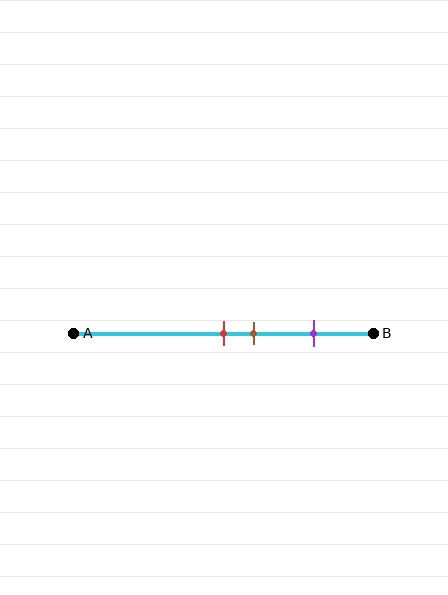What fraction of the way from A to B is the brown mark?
The brown mark is approximately 60% (0.6) of the way from A to B.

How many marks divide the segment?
There are 3 marks dividing the segment.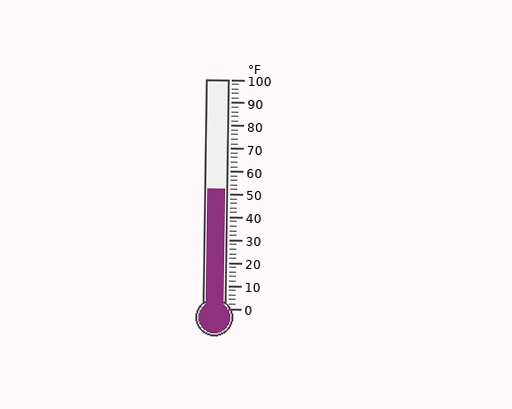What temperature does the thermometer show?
The thermometer shows approximately 52°F.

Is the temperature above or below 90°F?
The temperature is below 90°F.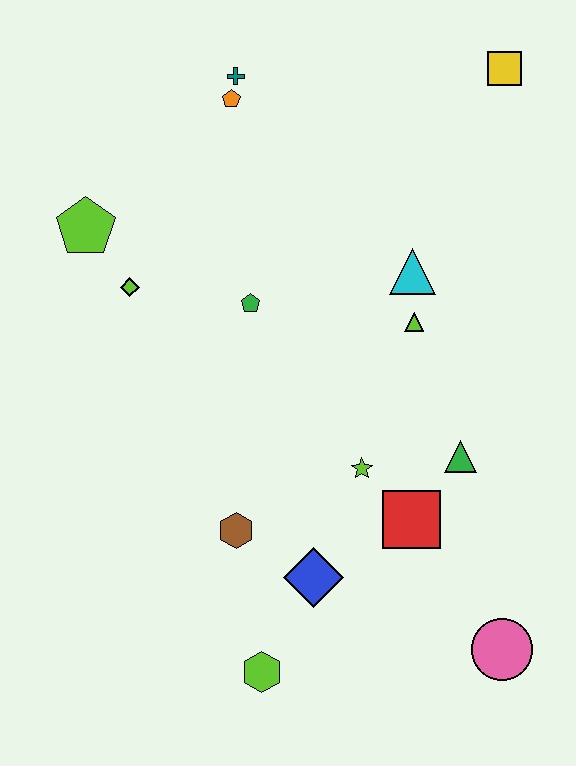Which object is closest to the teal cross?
The orange pentagon is closest to the teal cross.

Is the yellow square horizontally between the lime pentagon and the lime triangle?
No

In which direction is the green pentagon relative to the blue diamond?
The green pentagon is above the blue diamond.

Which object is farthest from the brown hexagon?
The yellow square is farthest from the brown hexagon.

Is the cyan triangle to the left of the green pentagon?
No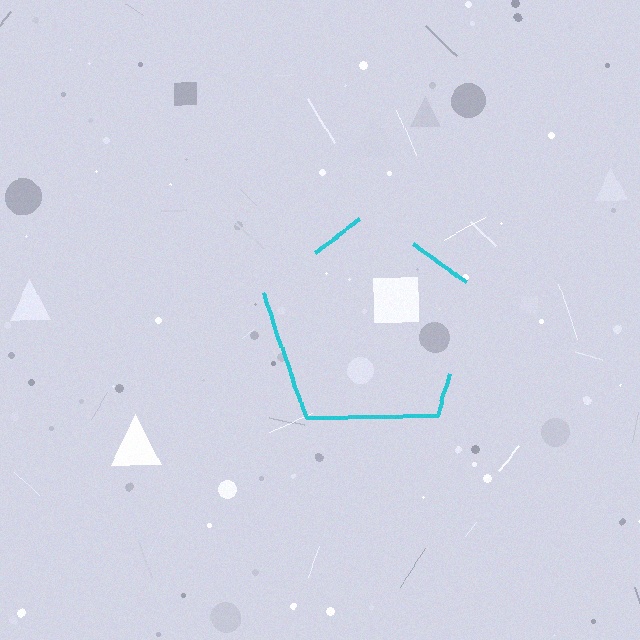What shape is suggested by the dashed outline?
The dashed outline suggests a pentagon.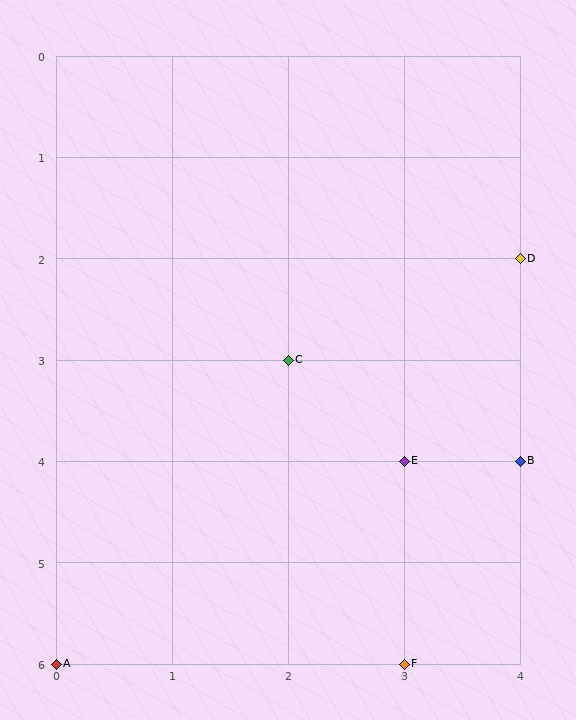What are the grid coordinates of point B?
Point B is at grid coordinates (4, 4).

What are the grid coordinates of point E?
Point E is at grid coordinates (3, 4).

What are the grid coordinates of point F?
Point F is at grid coordinates (3, 6).